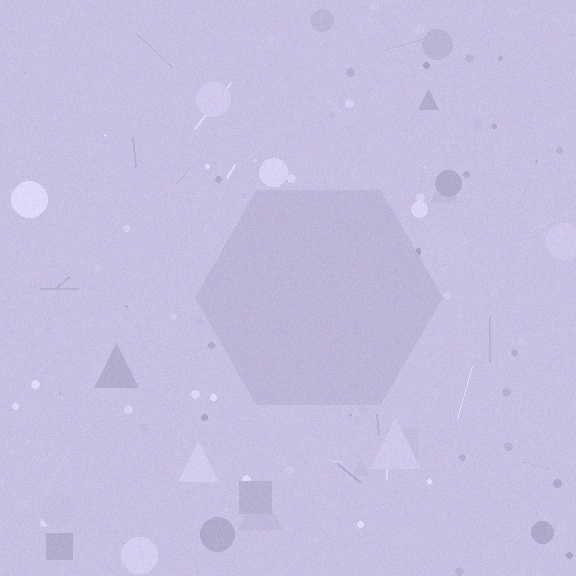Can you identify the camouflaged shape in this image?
The camouflaged shape is a hexagon.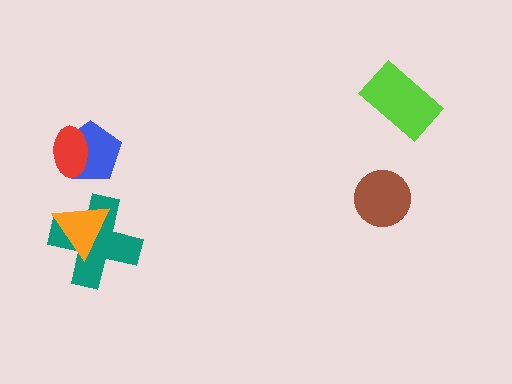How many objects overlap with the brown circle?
0 objects overlap with the brown circle.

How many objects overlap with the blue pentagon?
1 object overlaps with the blue pentagon.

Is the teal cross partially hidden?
Yes, it is partially covered by another shape.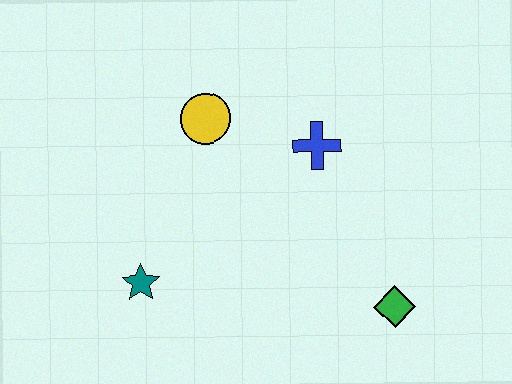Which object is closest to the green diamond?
The blue cross is closest to the green diamond.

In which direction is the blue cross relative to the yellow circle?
The blue cross is to the right of the yellow circle.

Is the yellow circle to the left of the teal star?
No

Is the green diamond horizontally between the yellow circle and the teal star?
No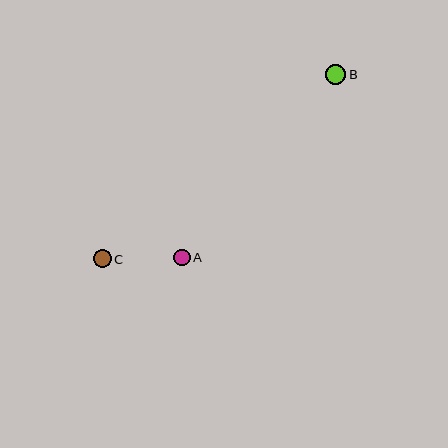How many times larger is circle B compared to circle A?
Circle B is approximately 1.2 times the size of circle A.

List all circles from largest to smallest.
From largest to smallest: B, C, A.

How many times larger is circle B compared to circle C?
Circle B is approximately 1.1 times the size of circle C.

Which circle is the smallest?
Circle A is the smallest with a size of approximately 16 pixels.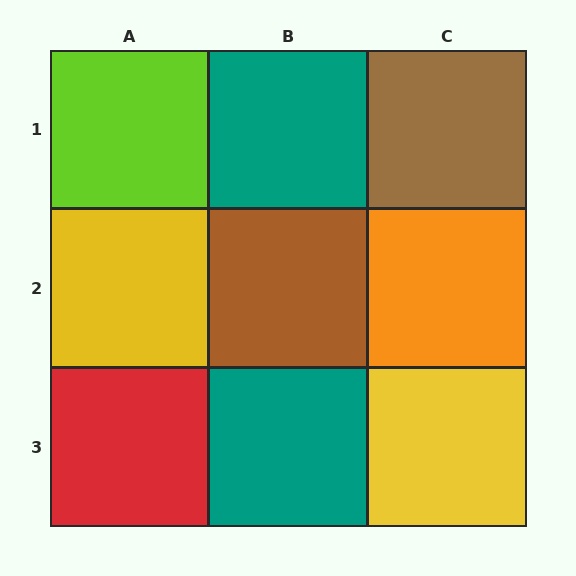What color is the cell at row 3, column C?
Yellow.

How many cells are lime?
1 cell is lime.